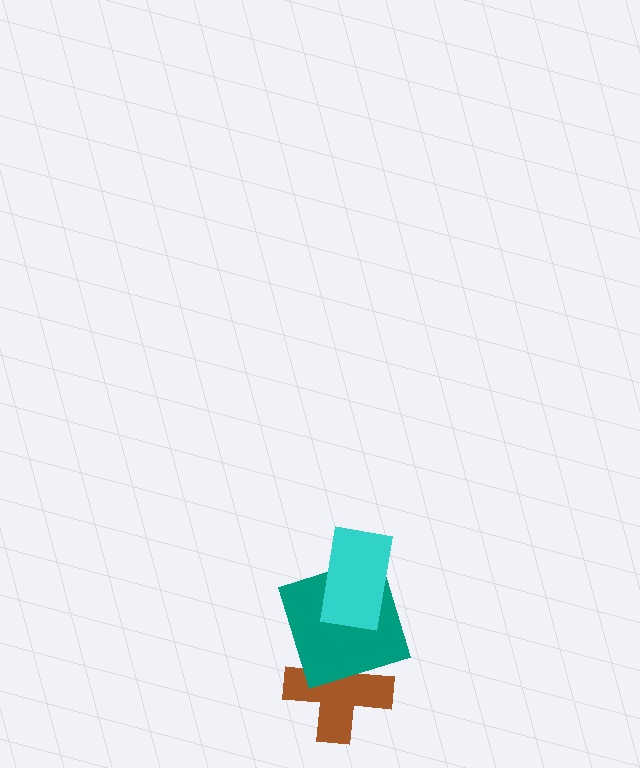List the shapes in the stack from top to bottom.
From top to bottom: the cyan rectangle, the teal square, the brown cross.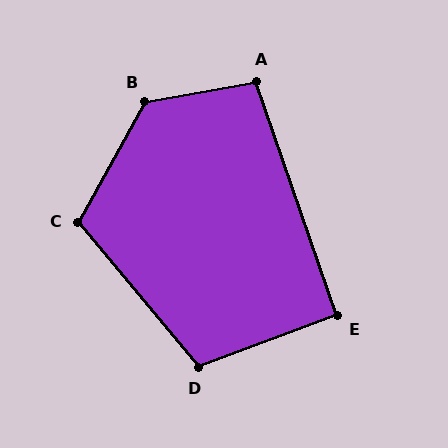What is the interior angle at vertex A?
Approximately 99 degrees (obtuse).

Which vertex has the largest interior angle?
B, at approximately 129 degrees.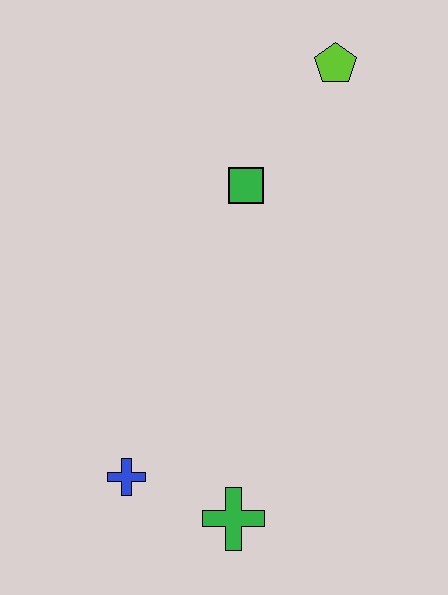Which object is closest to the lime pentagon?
The green square is closest to the lime pentagon.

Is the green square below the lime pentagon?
Yes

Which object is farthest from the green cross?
The lime pentagon is farthest from the green cross.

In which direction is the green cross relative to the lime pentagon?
The green cross is below the lime pentagon.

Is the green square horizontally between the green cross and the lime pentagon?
Yes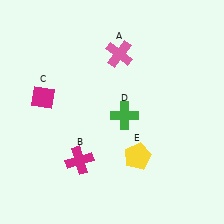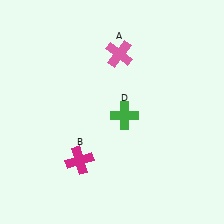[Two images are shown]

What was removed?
The yellow pentagon (E), the magenta diamond (C) were removed in Image 2.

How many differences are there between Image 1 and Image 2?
There are 2 differences between the two images.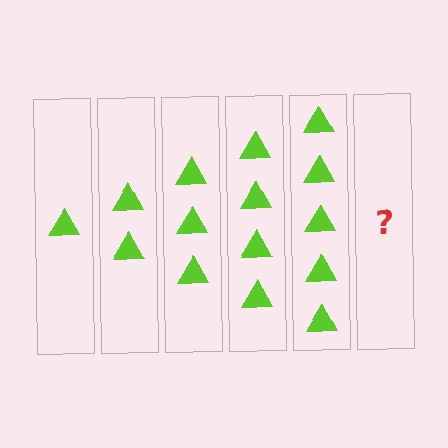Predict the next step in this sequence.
The next step is 6 triangles.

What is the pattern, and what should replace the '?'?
The pattern is that each step adds one more triangle. The '?' should be 6 triangles.